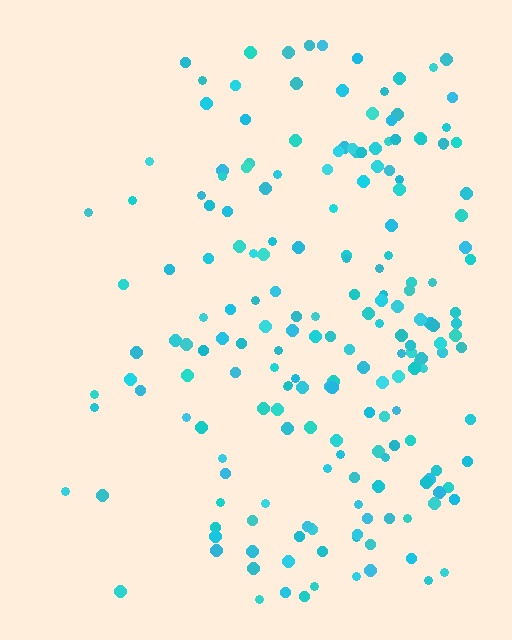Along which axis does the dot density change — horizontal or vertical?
Horizontal.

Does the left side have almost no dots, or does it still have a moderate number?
Still a moderate number, just noticeably fewer than the right.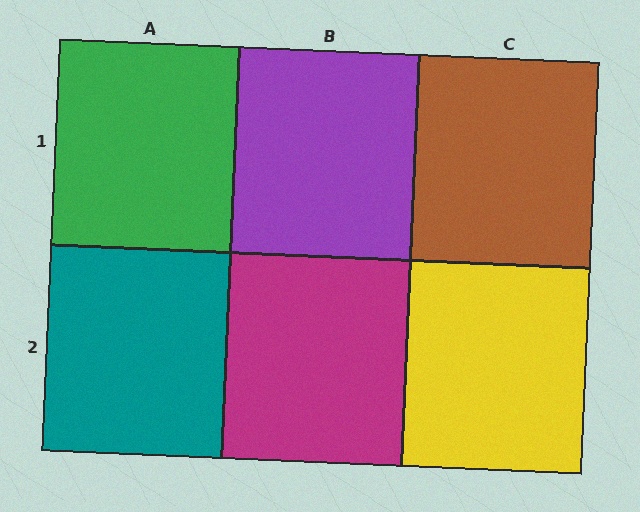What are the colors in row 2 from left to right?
Teal, magenta, yellow.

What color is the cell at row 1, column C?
Brown.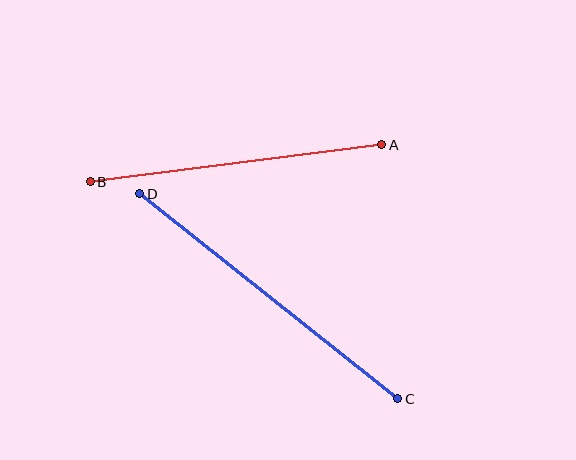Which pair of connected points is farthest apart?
Points C and D are farthest apart.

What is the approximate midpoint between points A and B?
The midpoint is at approximately (236, 163) pixels.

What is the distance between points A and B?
The distance is approximately 294 pixels.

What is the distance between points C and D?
The distance is approximately 330 pixels.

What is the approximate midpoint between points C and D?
The midpoint is at approximately (269, 296) pixels.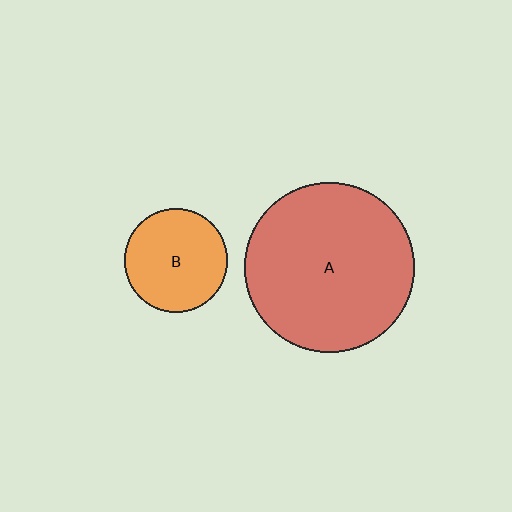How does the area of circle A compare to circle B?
Approximately 2.7 times.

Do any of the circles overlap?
No, none of the circles overlap.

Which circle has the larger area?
Circle A (red).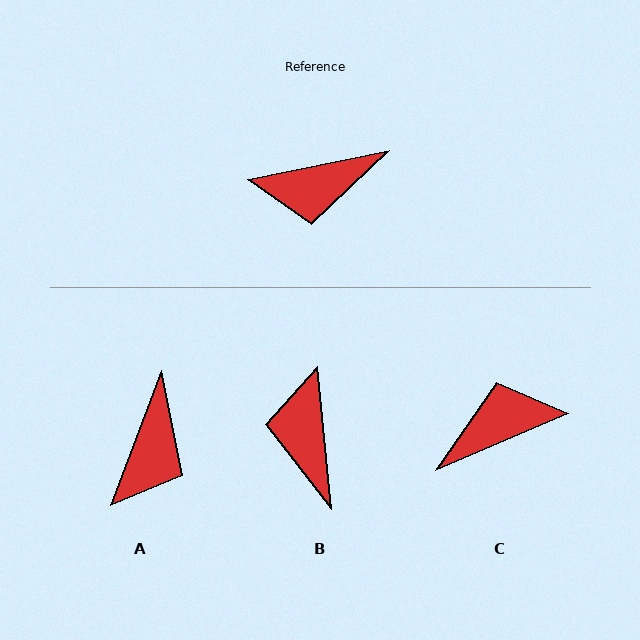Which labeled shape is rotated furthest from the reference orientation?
C, about 168 degrees away.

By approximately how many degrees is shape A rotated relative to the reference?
Approximately 58 degrees counter-clockwise.